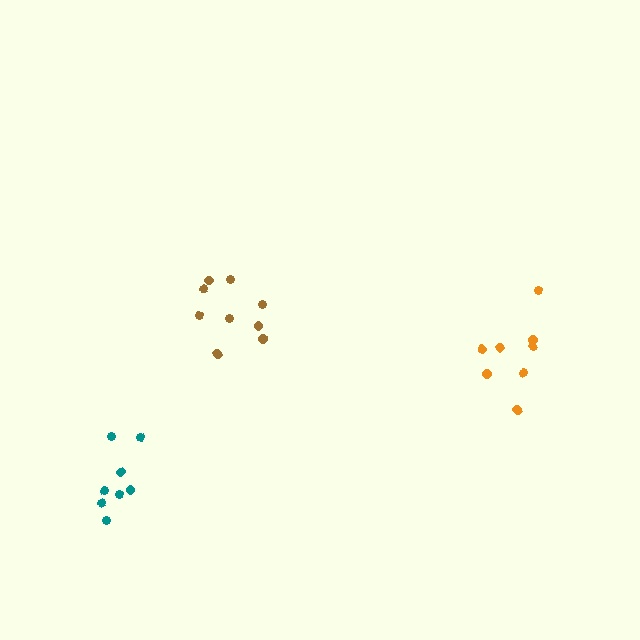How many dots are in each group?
Group 1: 9 dots, Group 2: 8 dots, Group 3: 8 dots (25 total).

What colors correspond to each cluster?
The clusters are colored: brown, orange, teal.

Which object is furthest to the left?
The teal cluster is leftmost.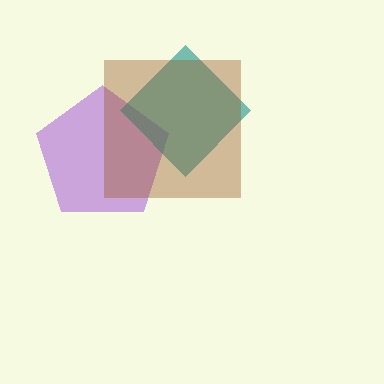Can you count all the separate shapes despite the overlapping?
Yes, there are 3 separate shapes.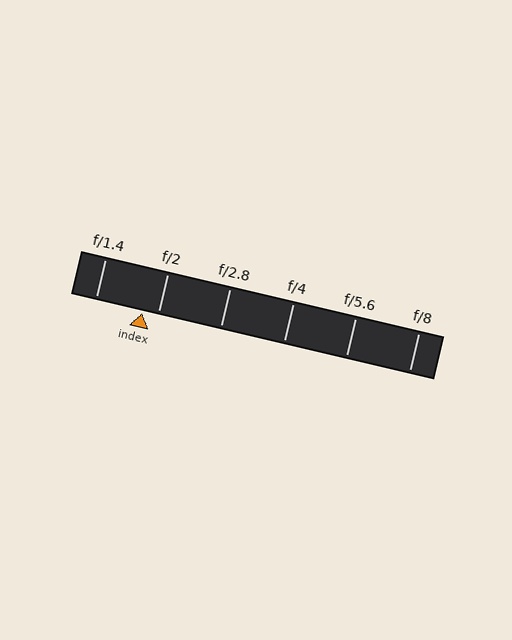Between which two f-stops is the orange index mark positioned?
The index mark is between f/1.4 and f/2.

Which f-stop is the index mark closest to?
The index mark is closest to f/2.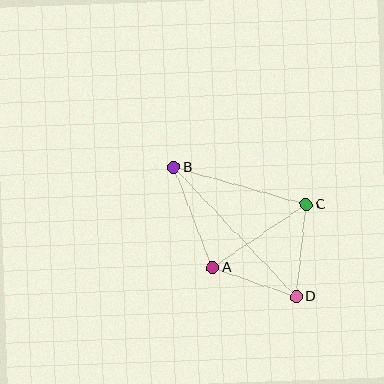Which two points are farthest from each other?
Points B and D are farthest from each other.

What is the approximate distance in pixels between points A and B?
The distance between A and B is approximately 108 pixels.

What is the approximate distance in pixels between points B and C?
The distance between B and C is approximately 138 pixels.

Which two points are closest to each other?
Points A and D are closest to each other.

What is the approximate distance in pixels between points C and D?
The distance between C and D is approximately 92 pixels.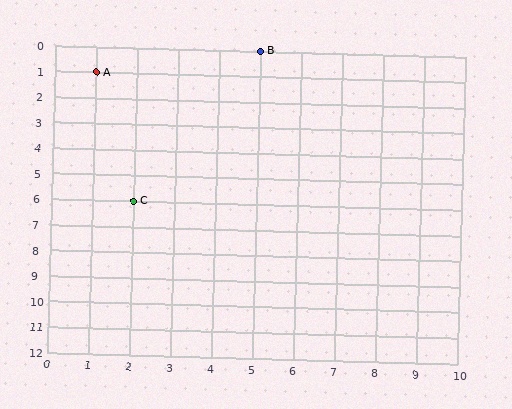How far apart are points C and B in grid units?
Points C and B are 3 columns and 6 rows apart (about 6.7 grid units diagonally).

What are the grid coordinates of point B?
Point B is at grid coordinates (5, 0).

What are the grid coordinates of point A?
Point A is at grid coordinates (1, 1).